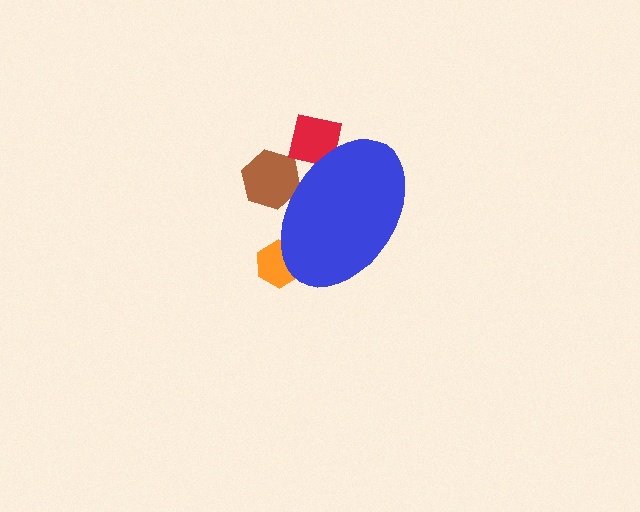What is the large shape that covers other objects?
A blue ellipse.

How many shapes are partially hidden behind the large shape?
3 shapes are partially hidden.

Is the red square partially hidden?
Yes, the red square is partially hidden behind the blue ellipse.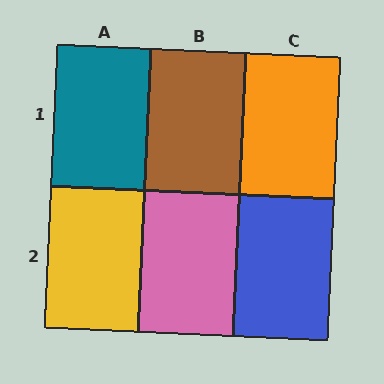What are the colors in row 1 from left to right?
Teal, brown, orange.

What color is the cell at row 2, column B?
Pink.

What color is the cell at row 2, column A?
Yellow.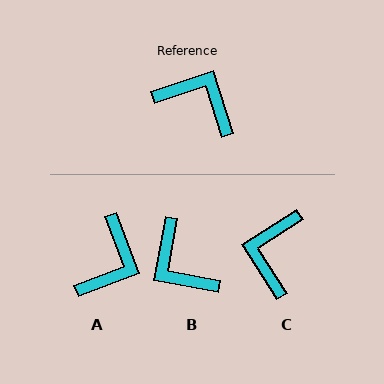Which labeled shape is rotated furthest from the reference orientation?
B, about 151 degrees away.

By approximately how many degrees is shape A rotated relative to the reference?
Approximately 87 degrees clockwise.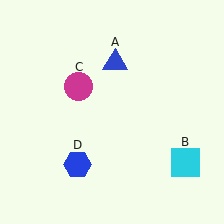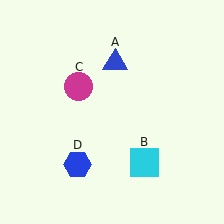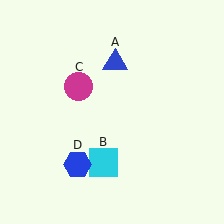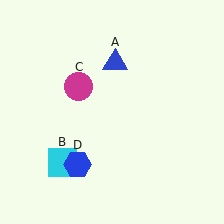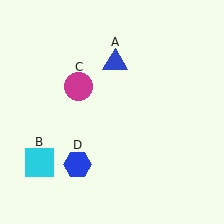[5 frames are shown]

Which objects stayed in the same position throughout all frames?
Blue triangle (object A) and magenta circle (object C) and blue hexagon (object D) remained stationary.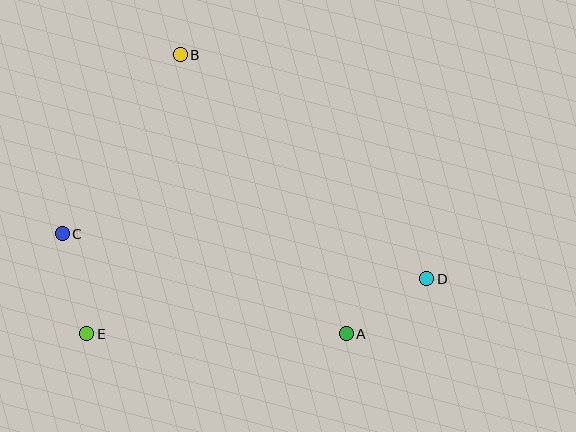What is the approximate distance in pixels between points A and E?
The distance between A and E is approximately 259 pixels.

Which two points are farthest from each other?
Points C and D are farthest from each other.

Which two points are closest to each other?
Points A and D are closest to each other.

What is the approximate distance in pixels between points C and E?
The distance between C and E is approximately 103 pixels.